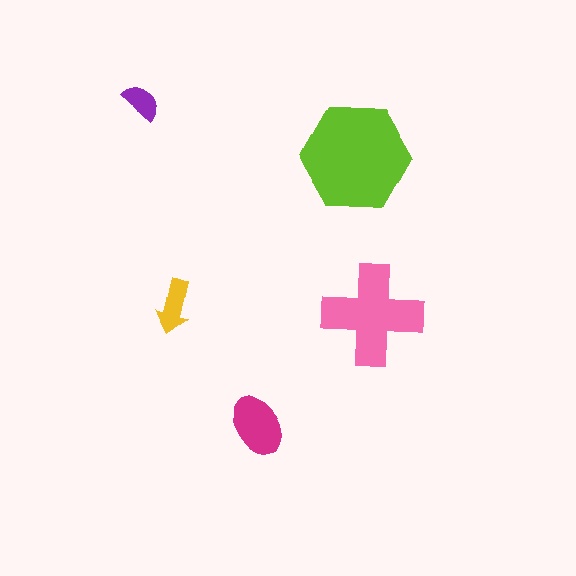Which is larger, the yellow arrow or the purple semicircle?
The yellow arrow.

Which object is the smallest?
The purple semicircle.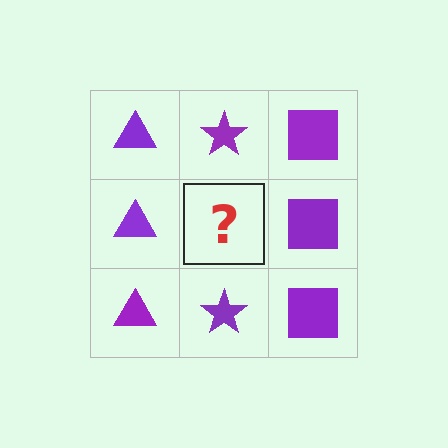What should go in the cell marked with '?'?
The missing cell should contain a purple star.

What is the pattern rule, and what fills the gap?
The rule is that each column has a consistent shape. The gap should be filled with a purple star.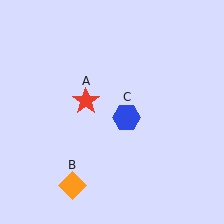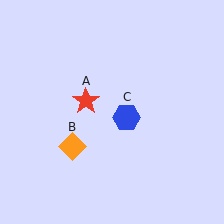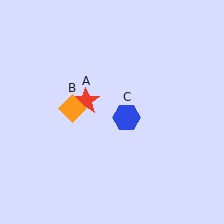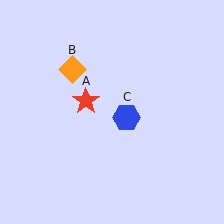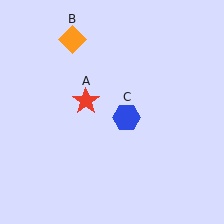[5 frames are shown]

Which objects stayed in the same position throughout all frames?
Red star (object A) and blue hexagon (object C) remained stationary.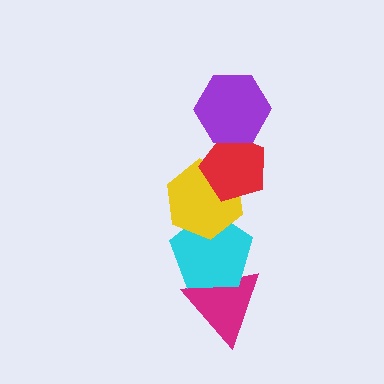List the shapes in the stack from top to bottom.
From top to bottom: the purple hexagon, the red pentagon, the yellow hexagon, the cyan pentagon, the magenta triangle.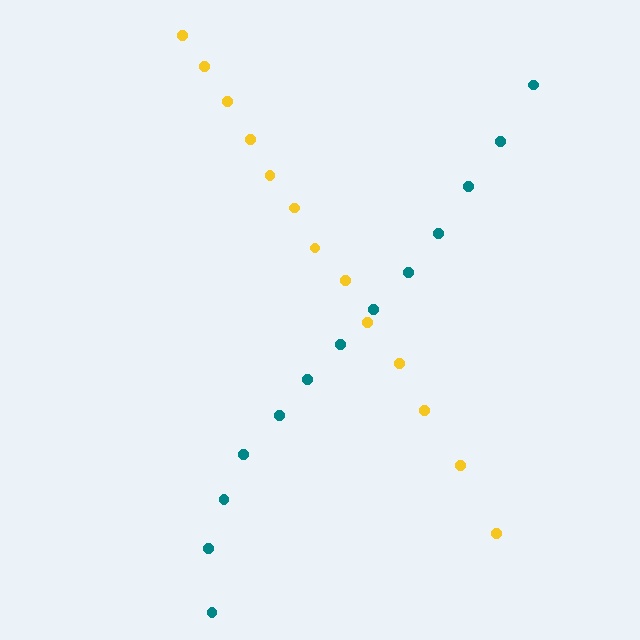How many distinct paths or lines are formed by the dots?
There are 2 distinct paths.